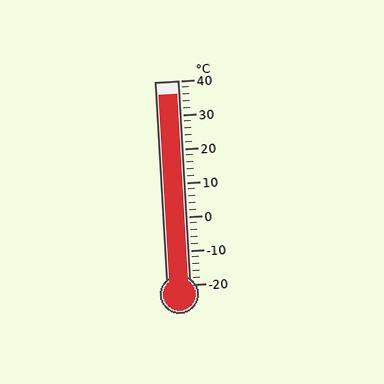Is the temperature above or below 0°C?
The temperature is above 0°C.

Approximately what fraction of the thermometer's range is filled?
The thermometer is filled to approximately 95% of its range.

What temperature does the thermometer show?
The thermometer shows approximately 36°C.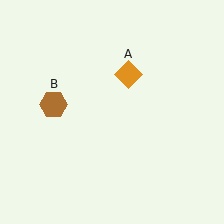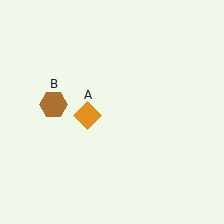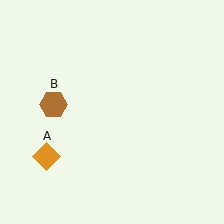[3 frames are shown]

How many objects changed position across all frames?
1 object changed position: orange diamond (object A).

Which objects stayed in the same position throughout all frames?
Brown hexagon (object B) remained stationary.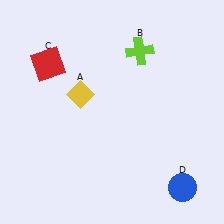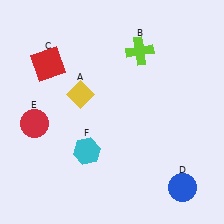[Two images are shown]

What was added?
A red circle (E), a cyan hexagon (F) were added in Image 2.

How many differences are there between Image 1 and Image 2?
There are 2 differences between the two images.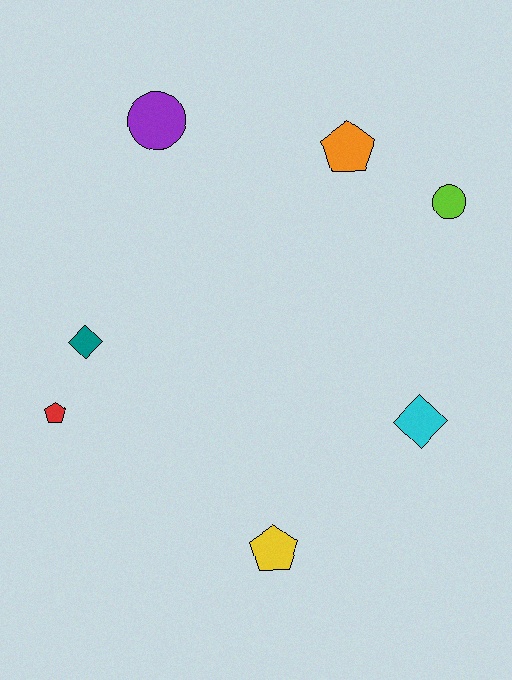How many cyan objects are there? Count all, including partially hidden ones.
There is 1 cyan object.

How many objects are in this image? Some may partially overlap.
There are 7 objects.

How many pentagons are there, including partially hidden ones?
There are 3 pentagons.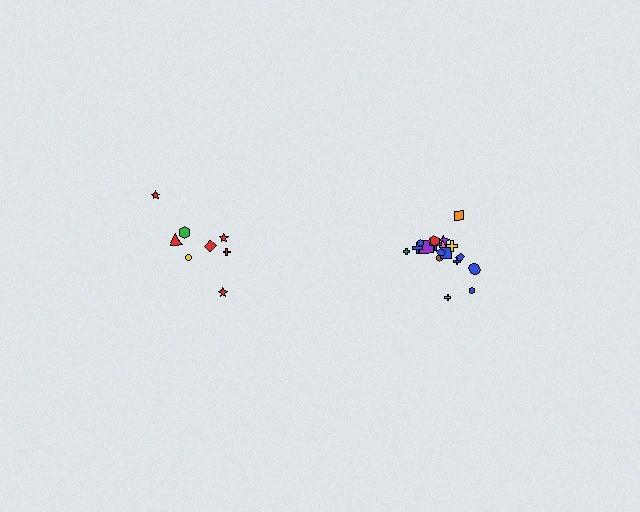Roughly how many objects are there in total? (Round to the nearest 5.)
Roughly 25 objects in total.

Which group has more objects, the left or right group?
The right group.